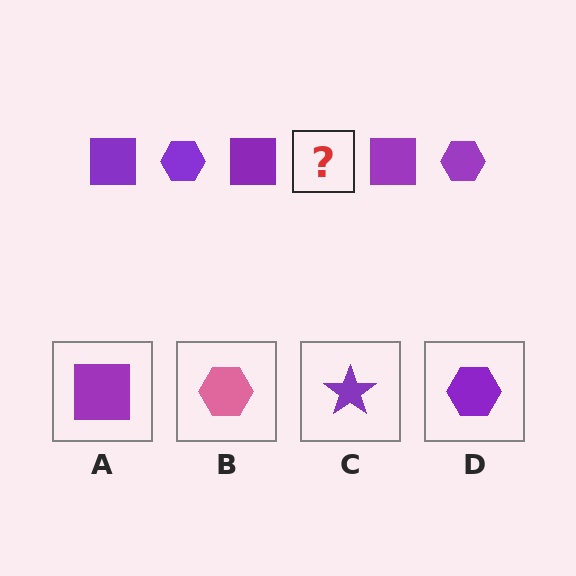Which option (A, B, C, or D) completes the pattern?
D.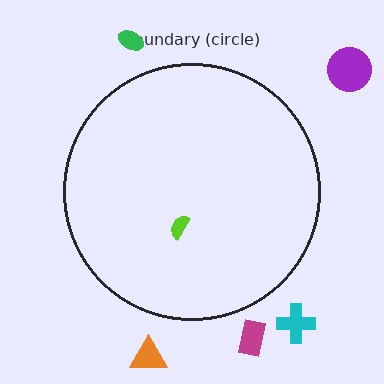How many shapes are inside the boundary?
1 inside, 5 outside.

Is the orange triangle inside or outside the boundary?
Outside.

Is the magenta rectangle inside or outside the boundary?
Outside.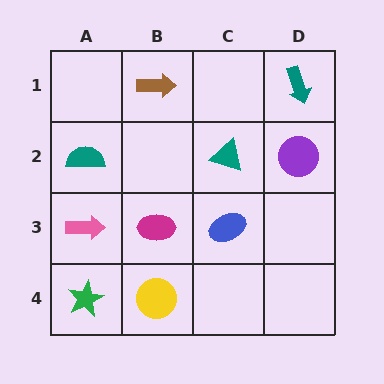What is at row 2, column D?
A purple circle.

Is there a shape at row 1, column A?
No, that cell is empty.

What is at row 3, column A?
A pink arrow.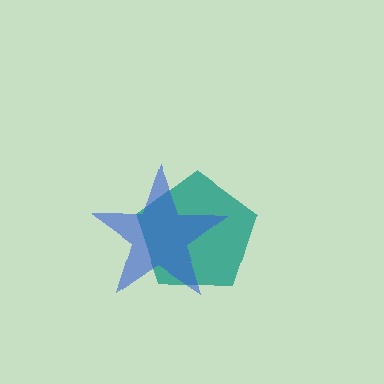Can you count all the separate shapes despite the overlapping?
Yes, there are 2 separate shapes.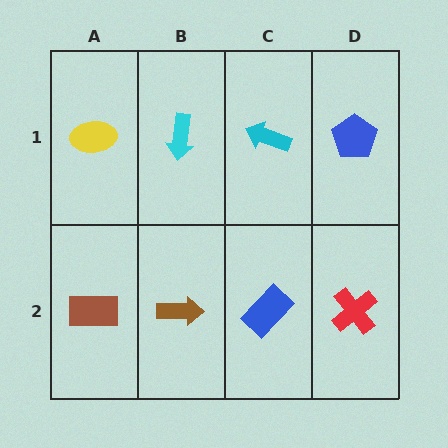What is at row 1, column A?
A yellow ellipse.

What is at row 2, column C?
A blue rectangle.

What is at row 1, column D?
A blue pentagon.